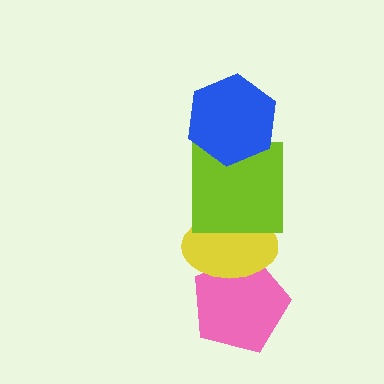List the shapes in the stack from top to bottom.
From top to bottom: the blue hexagon, the lime square, the yellow ellipse, the pink pentagon.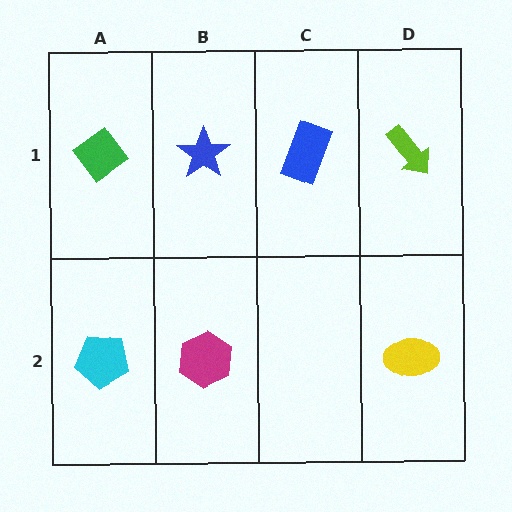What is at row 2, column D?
A yellow ellipse.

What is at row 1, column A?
A green diamond.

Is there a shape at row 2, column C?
No, that cell is empty.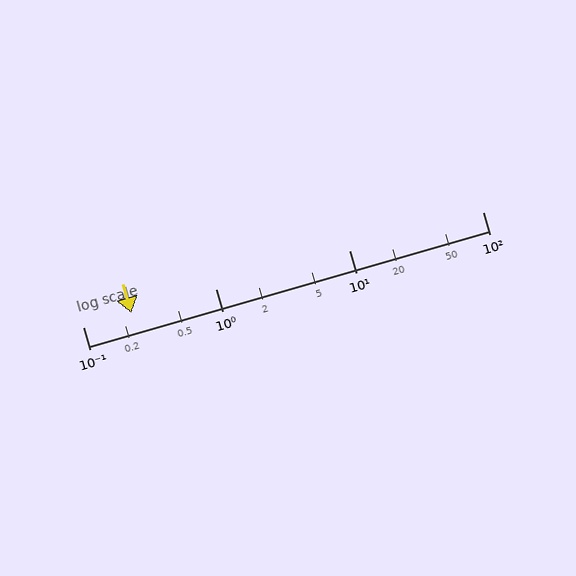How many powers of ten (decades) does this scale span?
The scale spans 3 decades, from 0.1 to 100.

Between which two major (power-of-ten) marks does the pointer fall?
The pointer is between 0.1 and 1.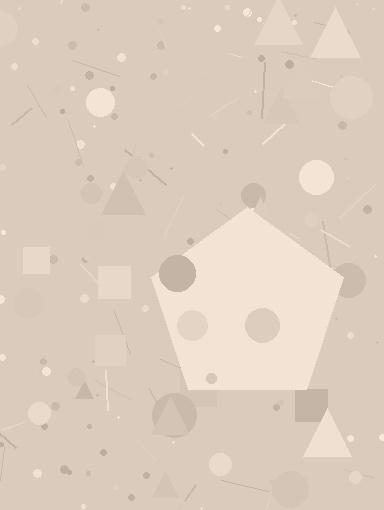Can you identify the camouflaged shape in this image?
The camouflaged shape is a pentagon.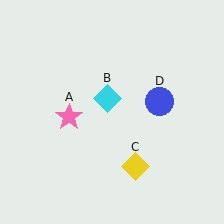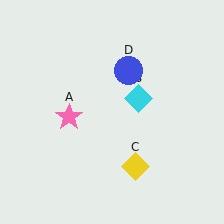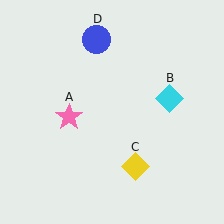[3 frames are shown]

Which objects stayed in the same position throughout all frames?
Pink star (object A) and yellow diamond (object C) remained stationary.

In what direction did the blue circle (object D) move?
The blue circle (object D) moved up and to the left.